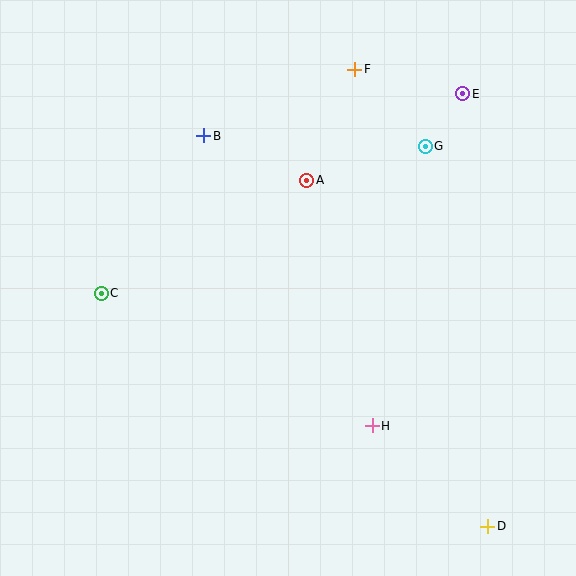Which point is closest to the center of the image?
Point A at (307, 180) is closest to the center.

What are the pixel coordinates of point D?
Point D is at (488, 526).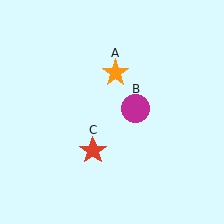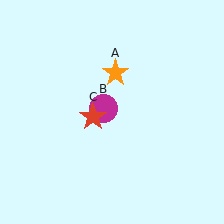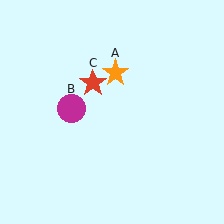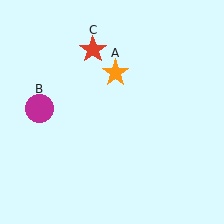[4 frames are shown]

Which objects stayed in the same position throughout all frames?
Orange star (object A) remained stationary.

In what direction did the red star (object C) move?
The red star (object C) moved up.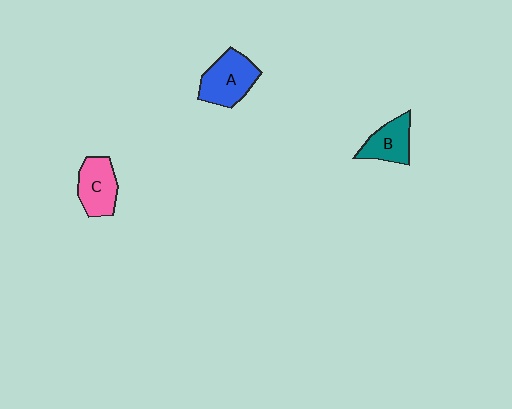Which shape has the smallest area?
Shape B (teal).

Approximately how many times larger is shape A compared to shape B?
Approximately 1.3 times.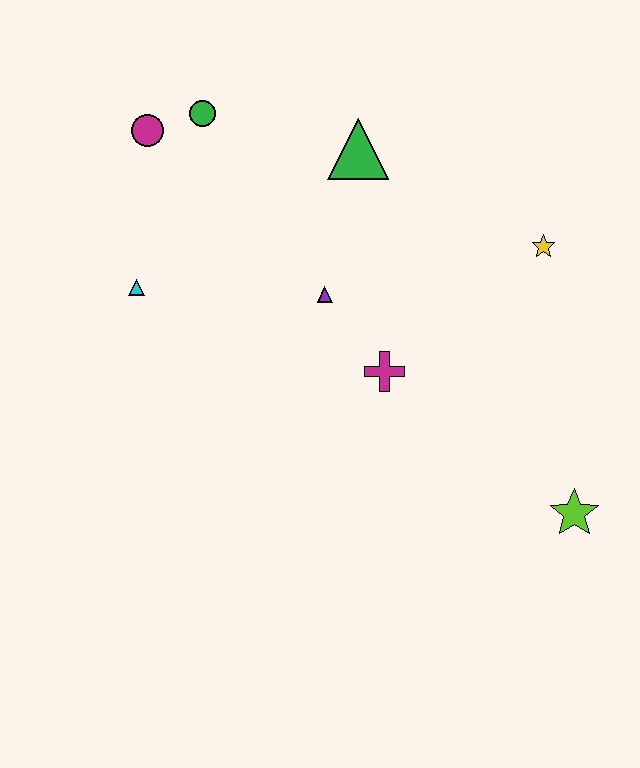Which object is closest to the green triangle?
The purple triangle is closest to the green triangle.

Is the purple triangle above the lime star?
Yes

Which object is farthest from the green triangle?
The lime star is farthest from the green triangle.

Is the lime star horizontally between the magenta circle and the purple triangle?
No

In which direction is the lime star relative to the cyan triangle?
The lime star is to the right of the cyan triangle.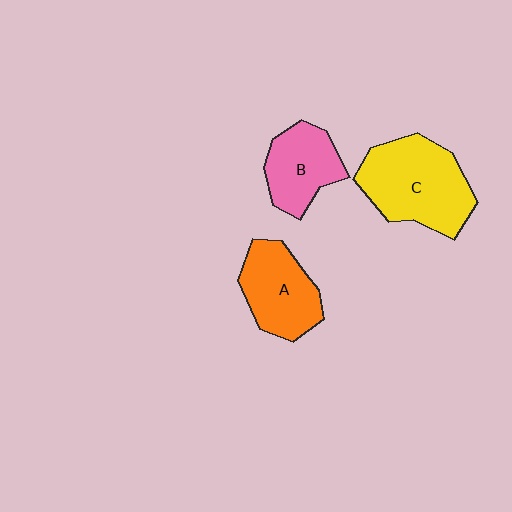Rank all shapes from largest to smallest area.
From largest to smallest: C (yellow), A (orange), B (pink).